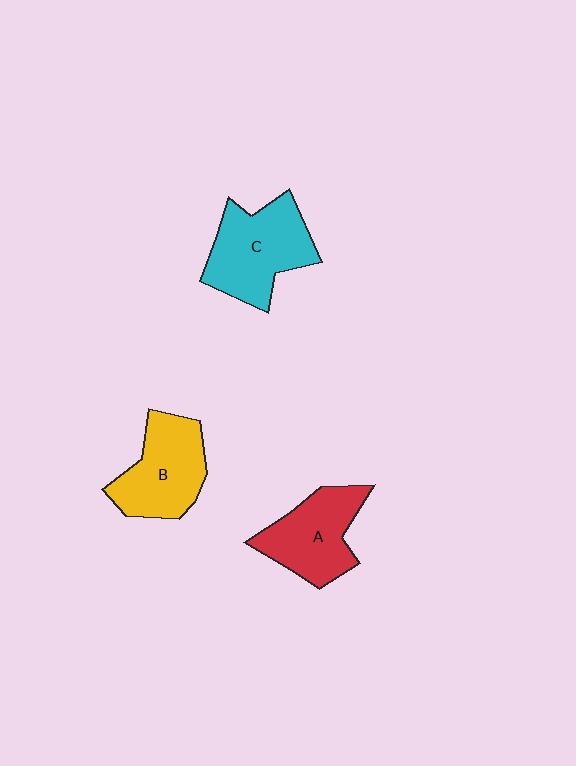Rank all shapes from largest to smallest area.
From largest to smallest: C (cyan), B (yellow), A (red).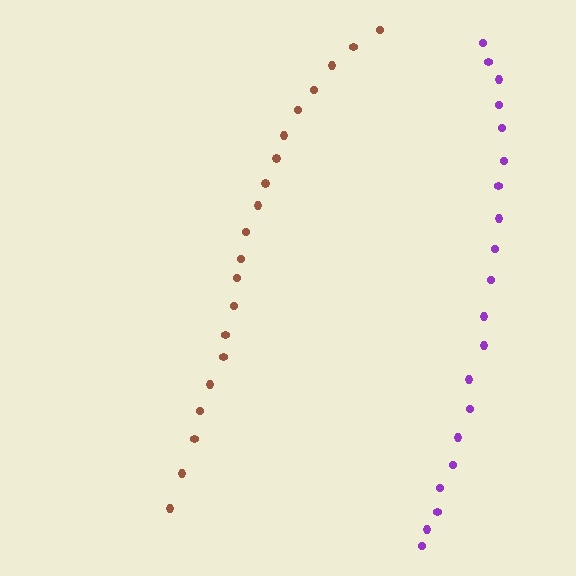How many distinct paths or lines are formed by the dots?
There are 2 distinct paths.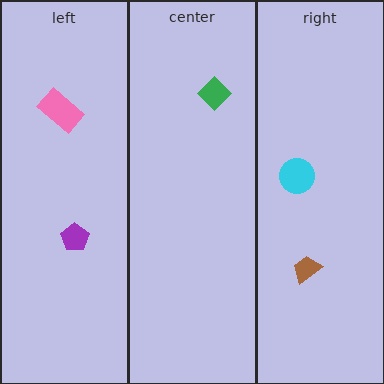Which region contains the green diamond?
The center region.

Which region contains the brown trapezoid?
The right region.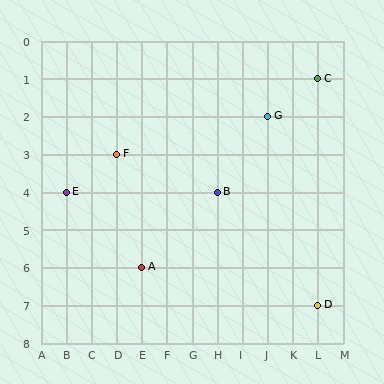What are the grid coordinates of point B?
Point B is at grid coordinates (H, 4).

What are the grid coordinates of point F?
Point F is at grid coordinates (D, 3).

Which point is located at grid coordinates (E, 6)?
Point A is at (E, 6).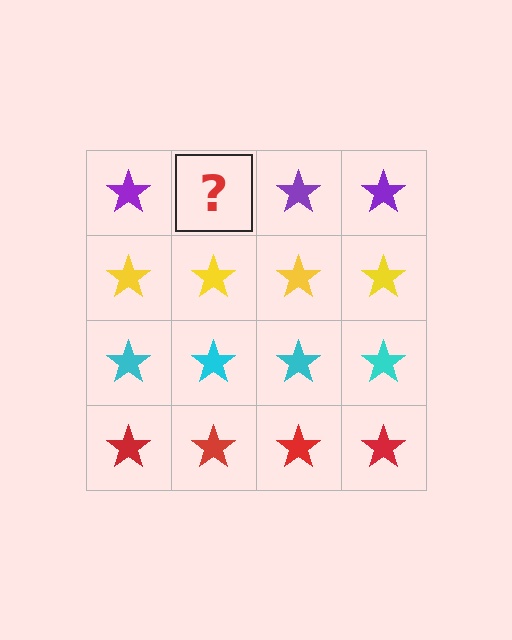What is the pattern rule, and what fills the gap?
The rule is that each row has a consistent color. The gap should be filled with a purple star.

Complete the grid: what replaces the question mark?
The question mark should be replaced with a purple star.